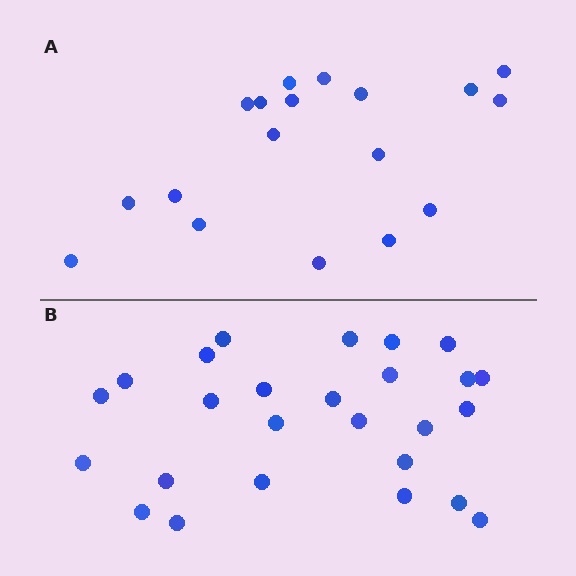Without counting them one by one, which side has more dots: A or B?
Region B (the bottom region) has more dots.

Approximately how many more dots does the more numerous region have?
Region B has roughly 8 or so more dots than region A.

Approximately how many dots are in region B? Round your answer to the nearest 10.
About 30 dots. (The exact count is 26, which rounds to 30.)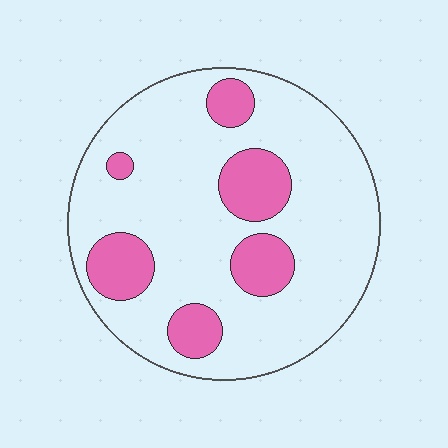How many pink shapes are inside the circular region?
6.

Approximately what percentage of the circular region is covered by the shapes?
Approximately 20%.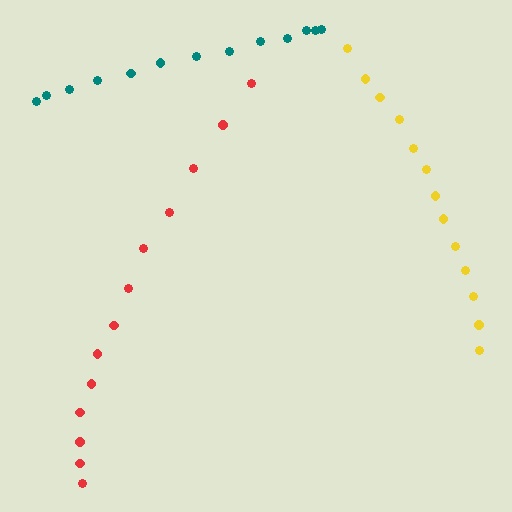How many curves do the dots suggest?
There are 3 distinct paths.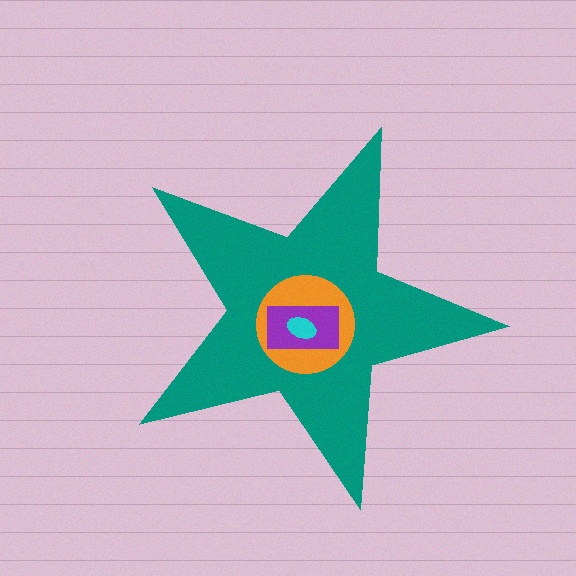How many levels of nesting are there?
4.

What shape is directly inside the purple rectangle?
The cyan ellipse.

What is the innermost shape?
The cyan ellipse.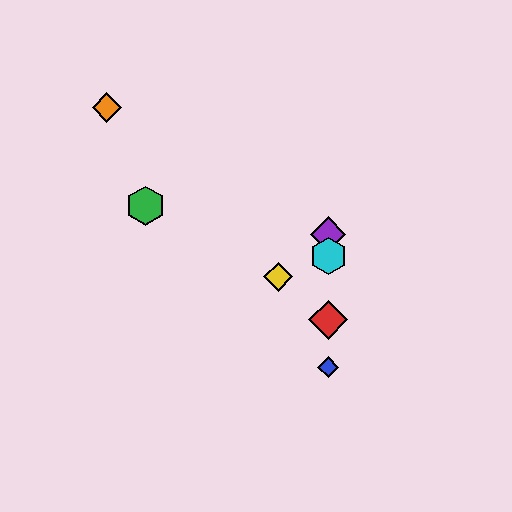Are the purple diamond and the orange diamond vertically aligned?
No, the purple diamond is at x≈328 and the orange diamond is at x≈107.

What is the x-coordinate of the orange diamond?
The orange diamond is at x≈107.